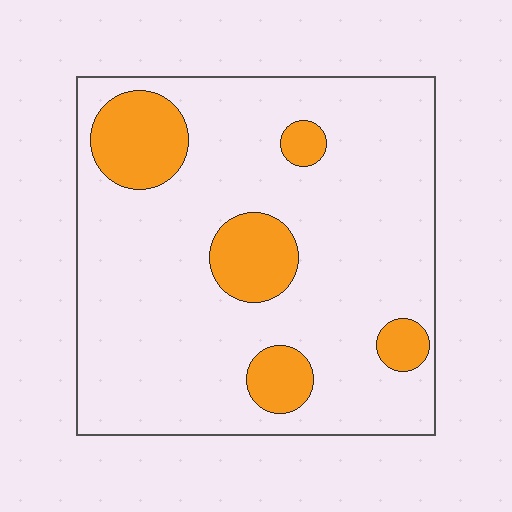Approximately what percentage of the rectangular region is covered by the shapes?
Approximately 15%.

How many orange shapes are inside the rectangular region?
5.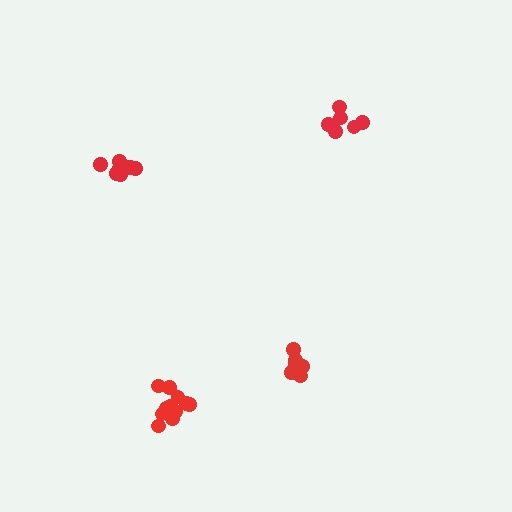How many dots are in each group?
Group 1: 7 dots, Group 2: 11 dots, Group 3: 9 dots, Group 4: 6 dots (33 total).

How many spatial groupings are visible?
There are 4 spatial groupings.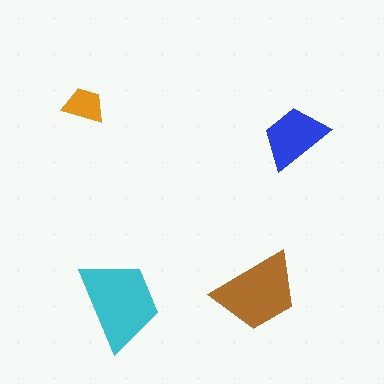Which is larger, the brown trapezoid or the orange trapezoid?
The brown one.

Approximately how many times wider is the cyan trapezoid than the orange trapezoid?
About 2 times wider.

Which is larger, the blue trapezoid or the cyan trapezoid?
The cyan one.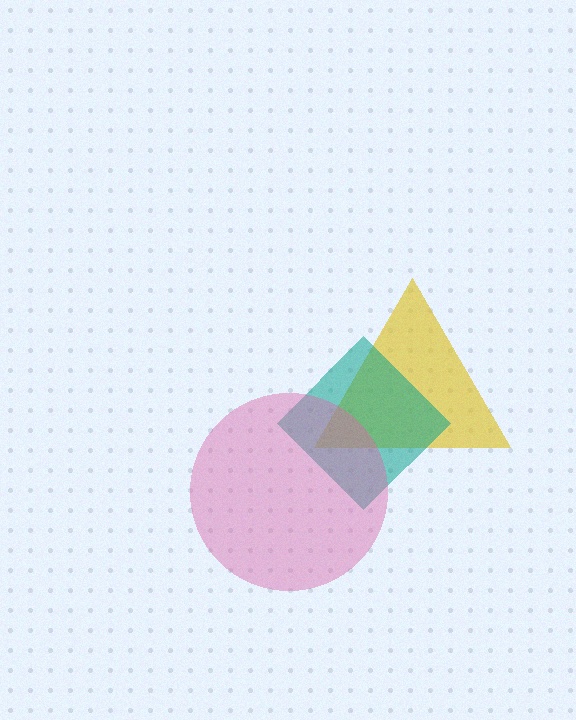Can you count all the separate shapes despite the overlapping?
Yes, there are 3 separate shapes.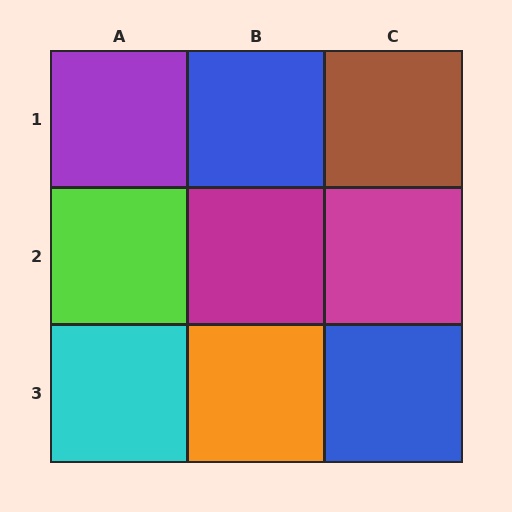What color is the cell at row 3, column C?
Blue.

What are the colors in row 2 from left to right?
Lime, magenta, magenta.